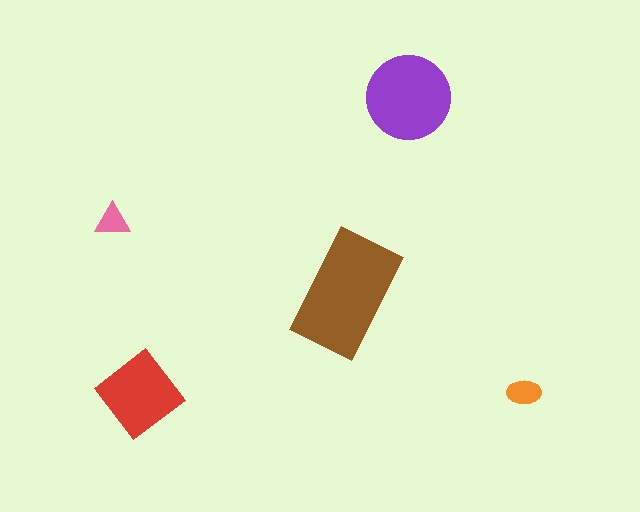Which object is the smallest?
The pink triangle.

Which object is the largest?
The brown rectangle.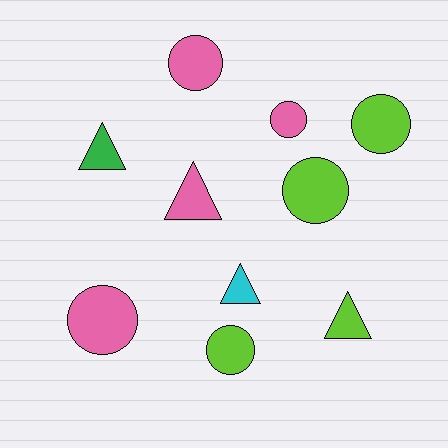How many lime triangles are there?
There is 1 lime triangle.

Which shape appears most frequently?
Circle, with 6 objects.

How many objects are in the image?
There are 10 objects.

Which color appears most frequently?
Pink, with 4 objects.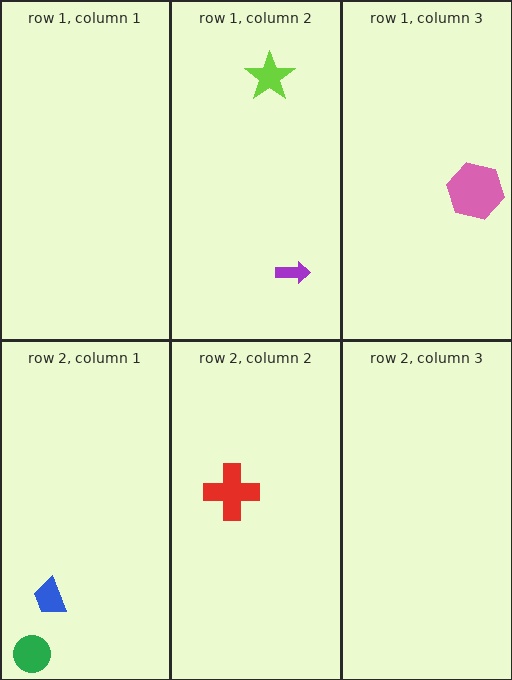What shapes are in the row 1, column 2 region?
The purple arrow, the lime star.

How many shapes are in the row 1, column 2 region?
2.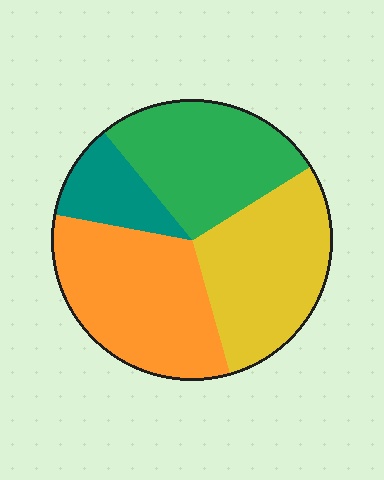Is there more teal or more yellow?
Yellow.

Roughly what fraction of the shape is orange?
Orange covers about 30% of the shape.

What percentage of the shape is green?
Green takes up about one quarter (1/4) of the shape.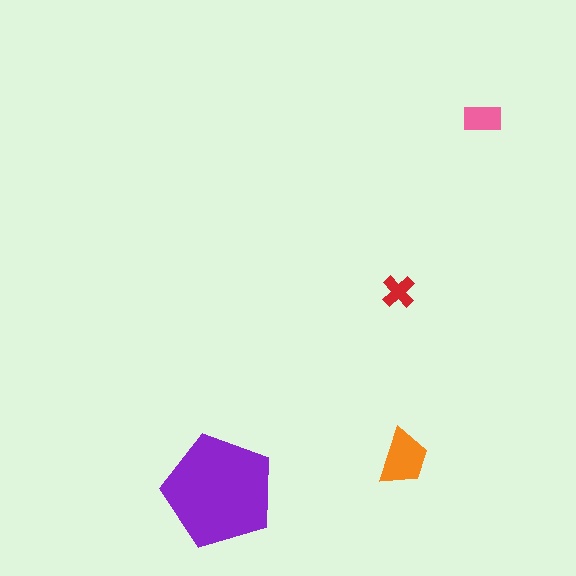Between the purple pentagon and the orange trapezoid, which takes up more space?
The purple pentagon.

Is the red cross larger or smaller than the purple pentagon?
Smaller.